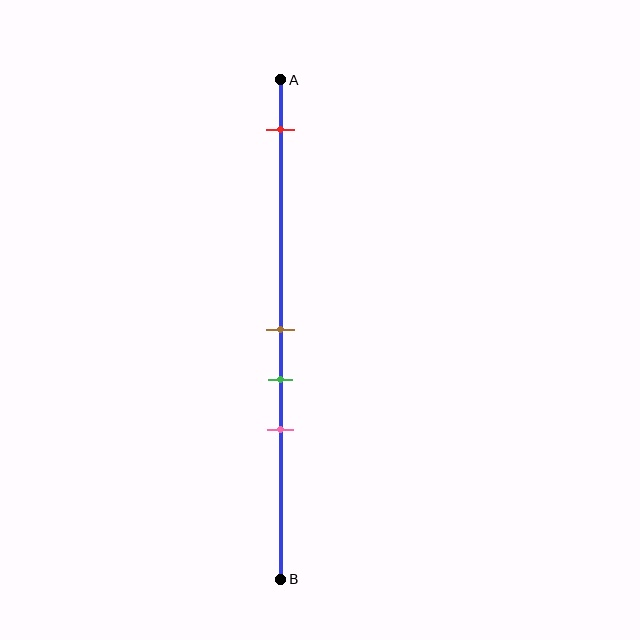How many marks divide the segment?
There are 4 marks dividing the segment.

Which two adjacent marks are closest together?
The brown and green marks are the closest adjacent pair.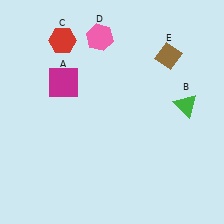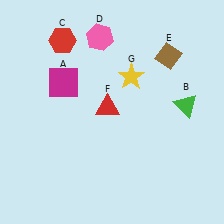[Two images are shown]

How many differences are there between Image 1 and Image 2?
There are 2 differences between the two images.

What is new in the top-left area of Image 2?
A red triangle (F) was added in the top-left area of Image 2.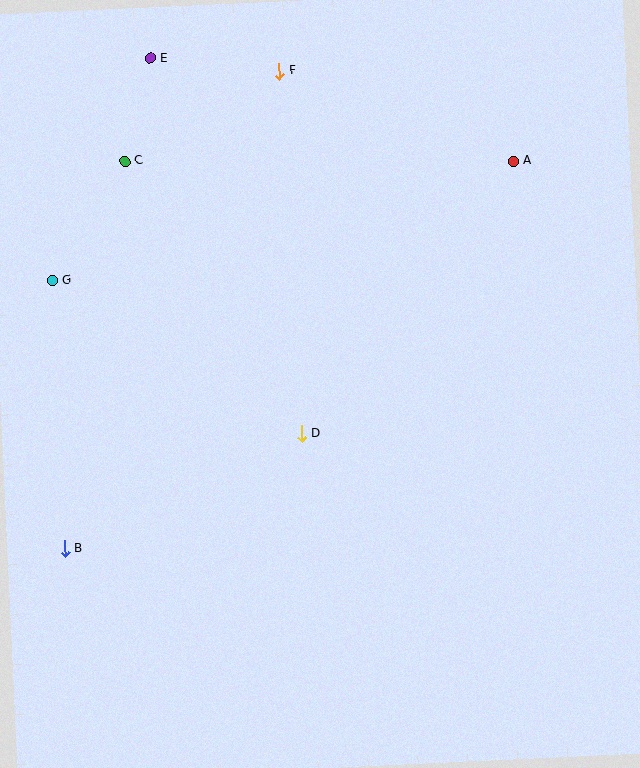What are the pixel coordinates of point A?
Point A is at (513, 161).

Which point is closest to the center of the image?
Point D at (301, 433) is closest to the center.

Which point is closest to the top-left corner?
Point E is closest to the top-left corner.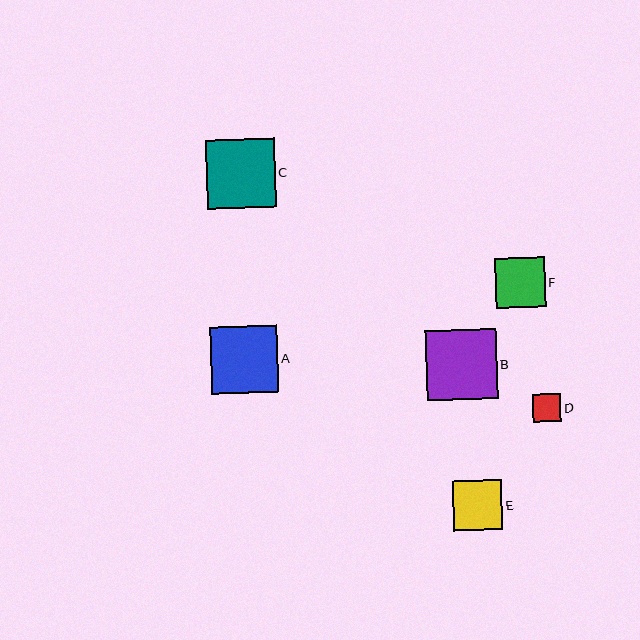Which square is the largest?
Square B is the largest with a size of approximately 70 pixels.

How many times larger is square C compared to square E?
Square C is approximately 1.4 times the size of square E.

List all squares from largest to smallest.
From largest to smallest: B, C, A, E, F, D.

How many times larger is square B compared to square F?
Square B is approximately 1.4 times the size of square F.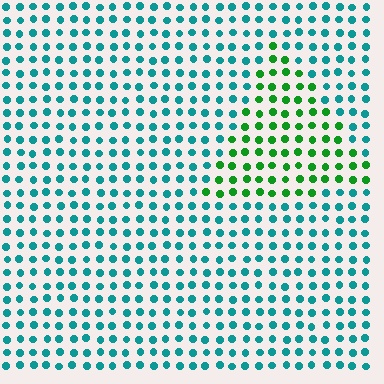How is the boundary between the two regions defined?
The boundary is defined purely by a slight shift in hue (about 52 degrees). Spacing, size, and orientation are identical on both sides.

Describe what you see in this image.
The image is filled with small teal elements in a uniform arrangement. A triangle-shaped region is visible where the elements are tinted to a slightly different hue, forming a subtle color boundary.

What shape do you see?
I see a triangle.